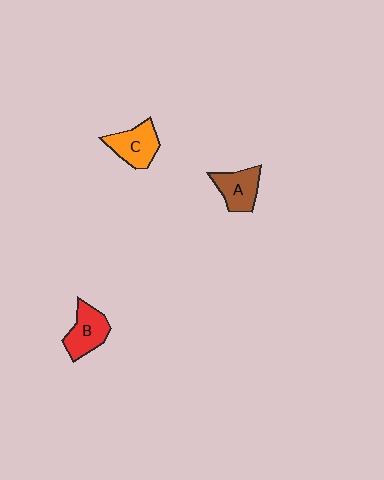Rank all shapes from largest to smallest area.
From largest to smallest: C (orange), B (red), A (brown).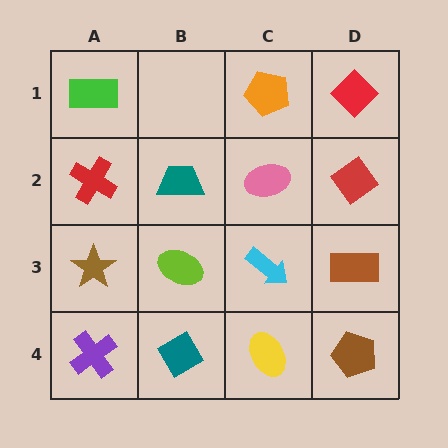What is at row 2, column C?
A pink ellipse.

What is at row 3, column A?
A brown star.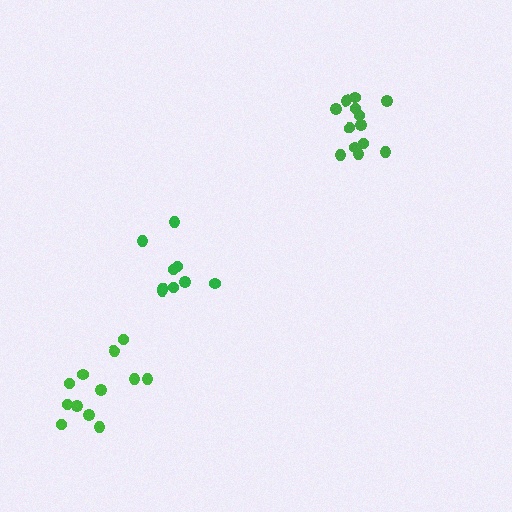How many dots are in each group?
Group 1: 9 dots, Group 2: 12 dots, Group 3: 13 dots (34 total).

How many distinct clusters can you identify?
There are 3 distinct clusters.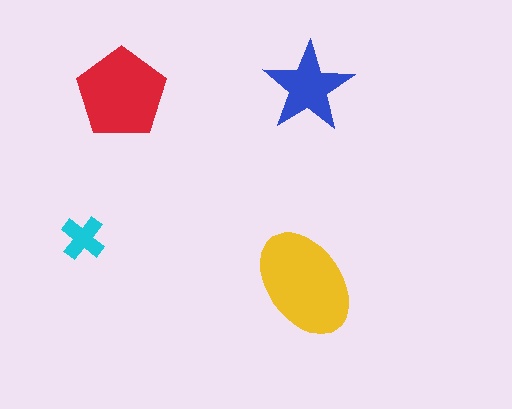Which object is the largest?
The yellow ellipse.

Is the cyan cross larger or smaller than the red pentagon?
Smaller.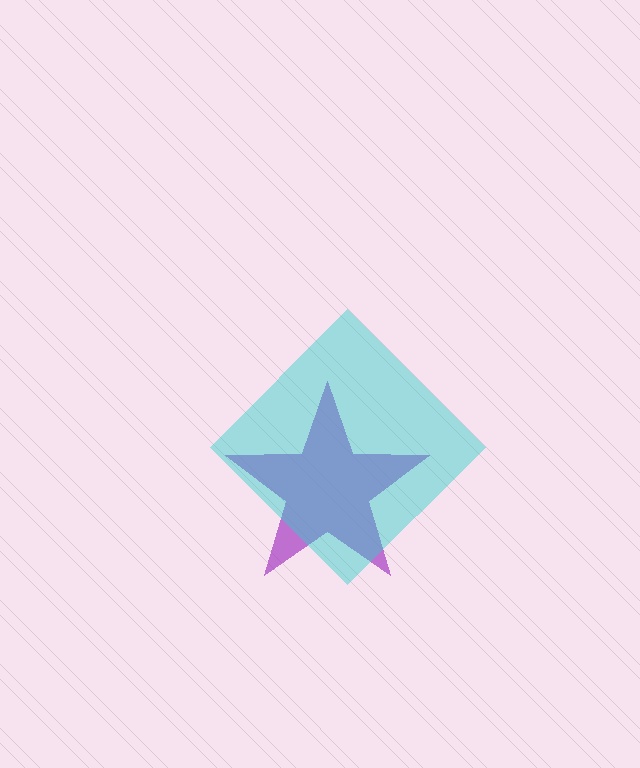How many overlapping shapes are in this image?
There are 2 overlapping shapes in the image.